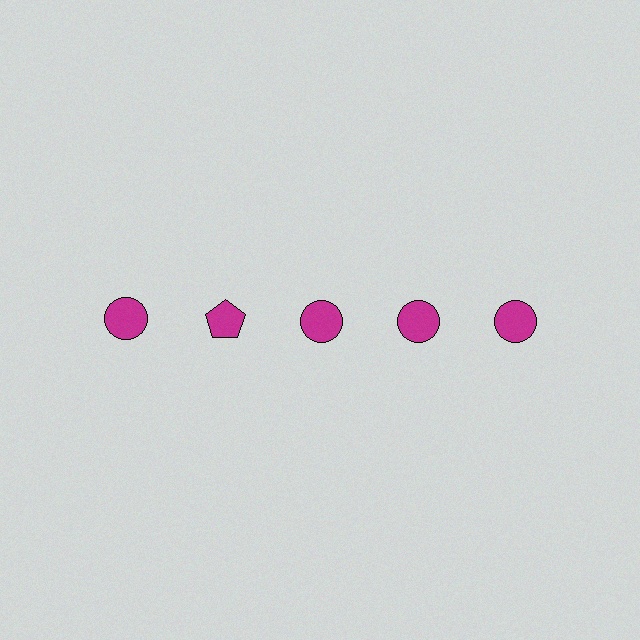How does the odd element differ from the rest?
It has a different shape: pentagon instead of circle.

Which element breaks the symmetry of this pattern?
The magenta pentagon in the top row, second from left column breaks the symmetry. All other shapes are magenta circles.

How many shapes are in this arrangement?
There are 5 shapes arranged in a grid pattern.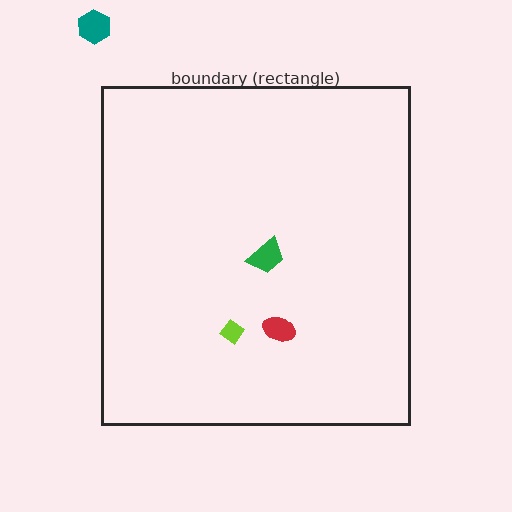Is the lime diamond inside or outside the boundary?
Inside.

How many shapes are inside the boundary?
3 inside, 1 outside.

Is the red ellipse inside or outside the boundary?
Inside.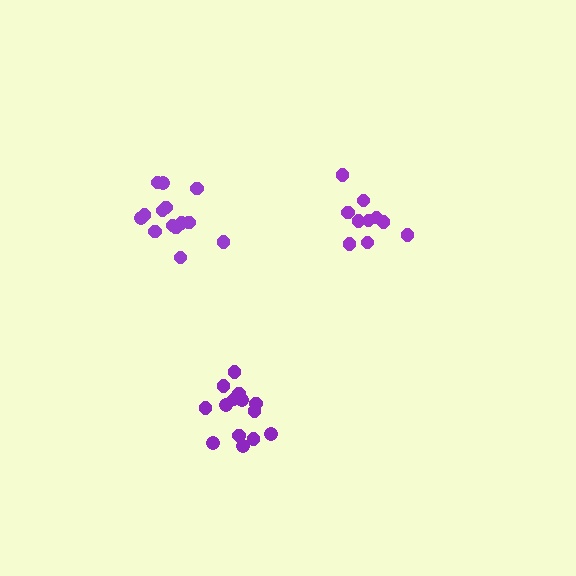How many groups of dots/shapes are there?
There are 3 groups.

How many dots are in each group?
Group 1: 14 dots, Group 2: 14 dots, Group 3: 10 dots (38 total).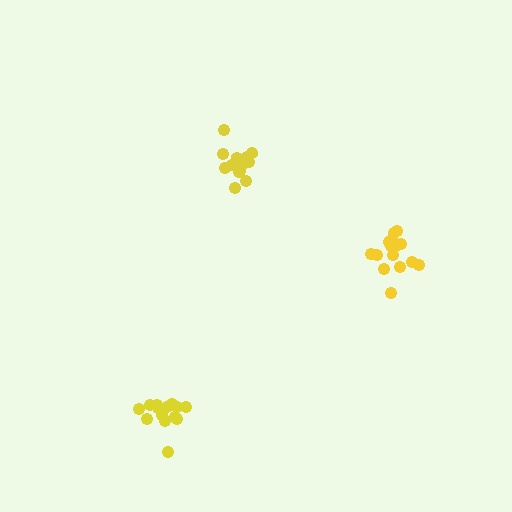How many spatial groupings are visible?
There are 3 spatial groupings.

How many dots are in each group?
Group 1: 15 dots, Group 2: 15 dots, Group 3: 16 dots (46 total).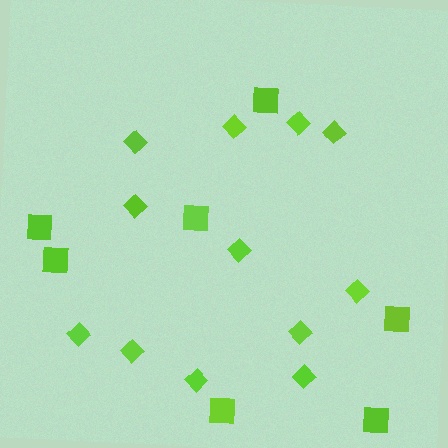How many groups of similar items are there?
There are 2 groups: one group of diamonds (12) and one group of squares (7).